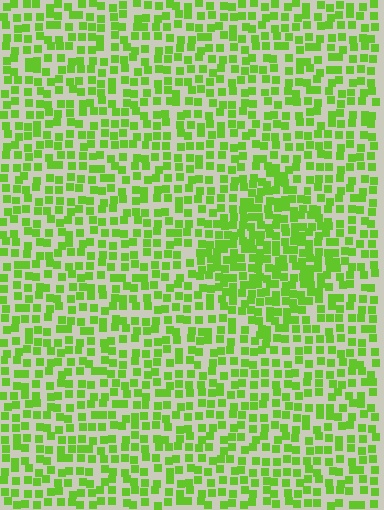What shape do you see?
I see a diamond.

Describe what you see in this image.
The image contains small lime elements arranged at two different densities. A diamond-shaped region is visible where the elements are more densely packed than the surrounding area.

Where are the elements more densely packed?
The elements are more densely packed inside the diamond boundary.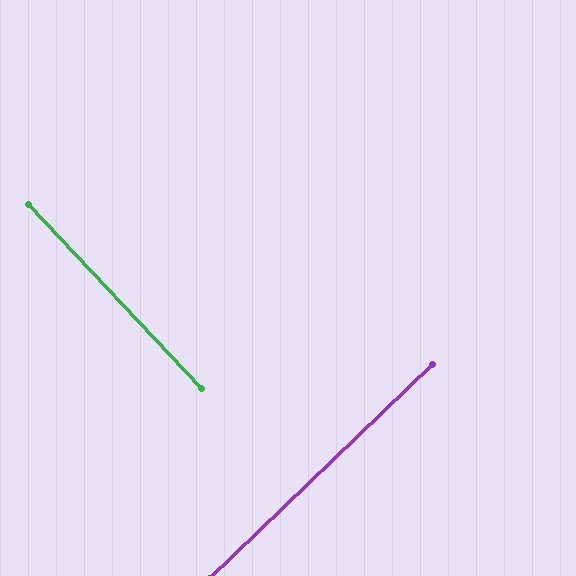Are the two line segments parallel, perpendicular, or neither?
Perpendicular — they meet at approximately 89°.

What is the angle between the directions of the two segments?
Approximately 89 degrees.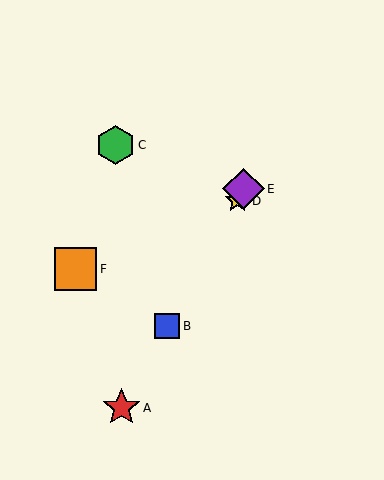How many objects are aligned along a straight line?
4 objects (A, B, D, E) are aligned along a straight line.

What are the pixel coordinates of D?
Object D is at (237, 201).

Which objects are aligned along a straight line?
Objects A, B, D, E are aligned along a straight line.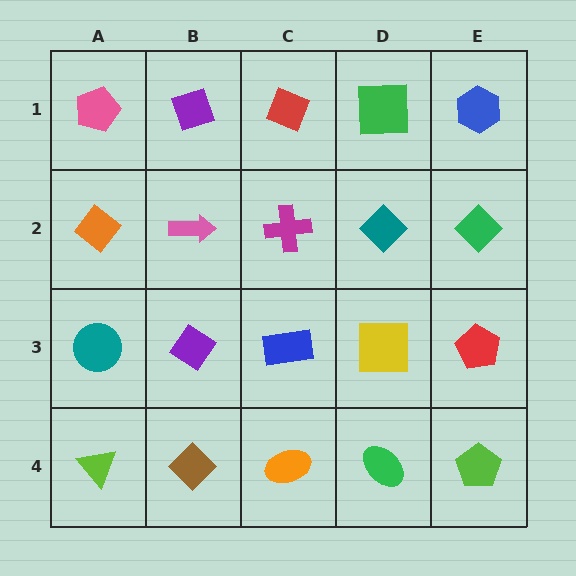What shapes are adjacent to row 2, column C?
A red diamond (row 1, column C), a blue rectangle (row 3, column C), a pink arrow (row 2, column B), a teal diamond (row 2, column D).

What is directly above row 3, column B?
A pink arrow.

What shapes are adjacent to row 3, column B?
A pink arrow (row 2, column B), a brown diamond (row 4, column B), a teal circle (row 3, column A), a blue rectangle (row 3, column C).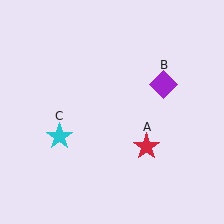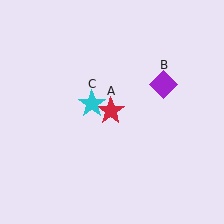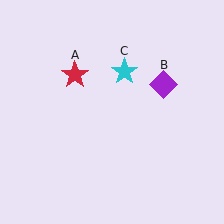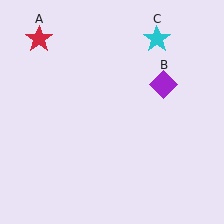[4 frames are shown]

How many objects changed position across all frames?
2 objects changed position: red star (object A), cyan star (object C).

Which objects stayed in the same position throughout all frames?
Purple diamond (object B) remained stationary.